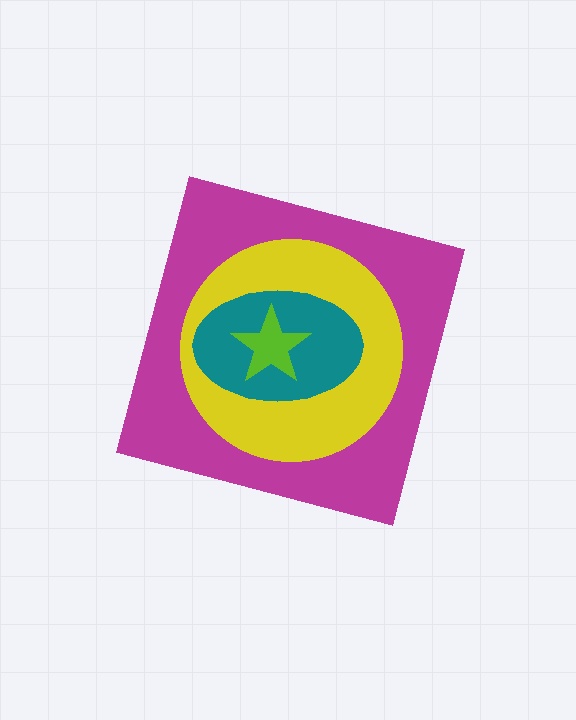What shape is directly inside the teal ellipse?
The lime star.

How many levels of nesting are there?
4.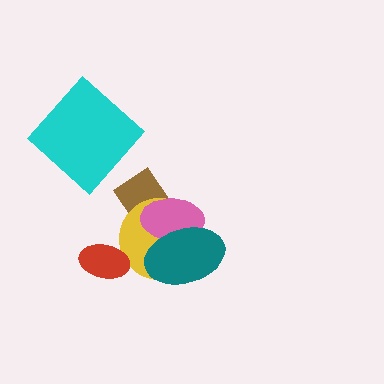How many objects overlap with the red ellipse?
1 object overlaps with the red ellipse.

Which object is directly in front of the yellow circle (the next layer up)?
The red ellipse is directly in front of the yellow circle.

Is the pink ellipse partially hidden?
Yes, it is partially covered by another shape.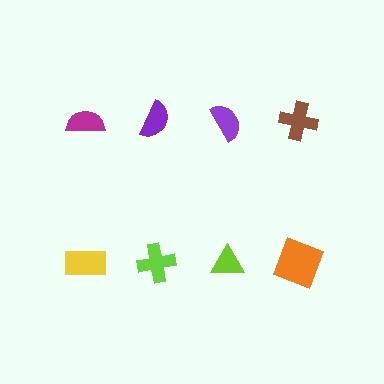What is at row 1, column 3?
A purple semicircle.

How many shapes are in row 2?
4 shapes.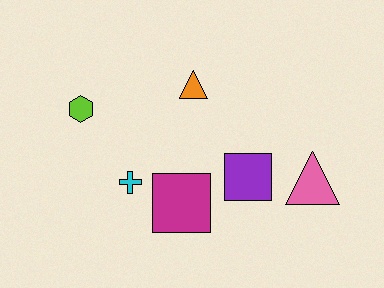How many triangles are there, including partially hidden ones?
There are 2 triangles.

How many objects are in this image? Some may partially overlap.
There are 6 objects.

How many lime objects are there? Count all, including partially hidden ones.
There is 1 lime object.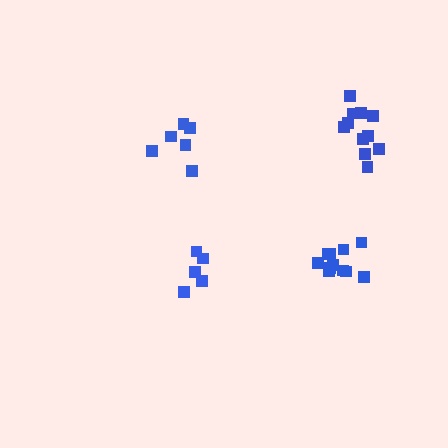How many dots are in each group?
Group 1: 11 dots, Group 2: 11 dots, Group 3: 6 dots, Group 4: 5 dots (33 total).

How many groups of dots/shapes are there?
There are 4 groups.